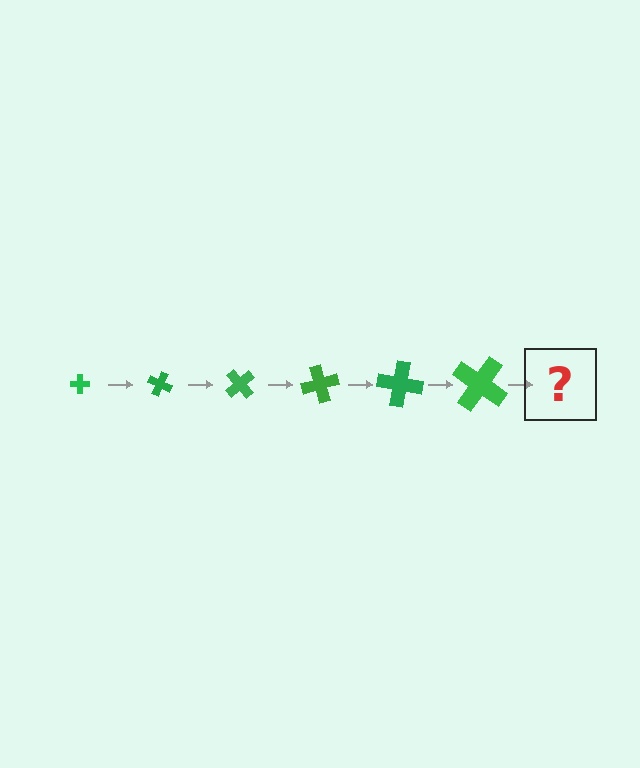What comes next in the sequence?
The next element should be a cross, larger than the previous one and rotated 150 degrees from the start.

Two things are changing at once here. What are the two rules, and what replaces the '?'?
The two rules are that the cross grows larger each step and it rotates 25 degrees each step. The '?' should be a cross, larger than the previous one and rotated 150 degrees from the start.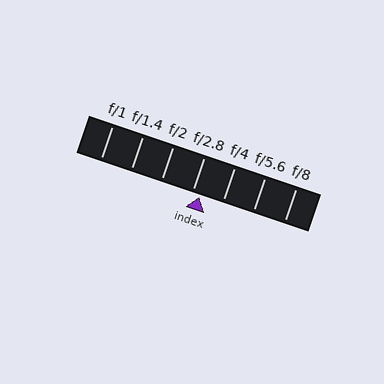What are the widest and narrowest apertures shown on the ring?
The widest aperture shown is f/1 and the narrowest is f/8.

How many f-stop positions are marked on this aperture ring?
There are 7 f-stop positions marked.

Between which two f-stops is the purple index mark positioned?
The index mark is between f/2.8 and f/4.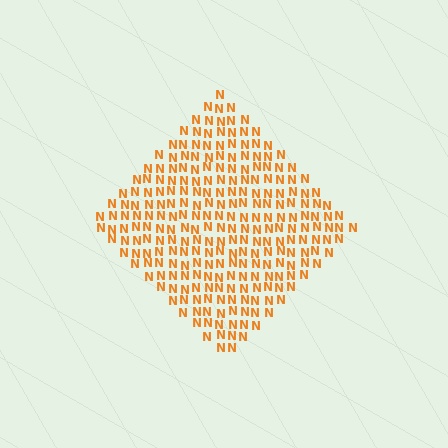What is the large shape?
The large shape is a diamond.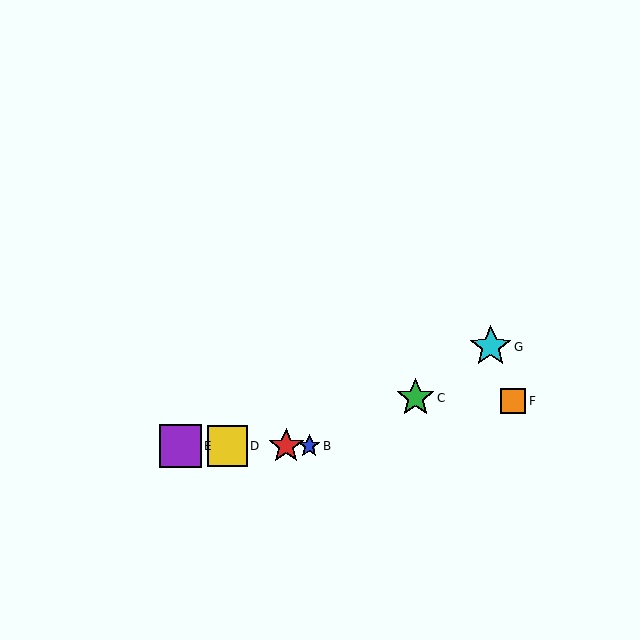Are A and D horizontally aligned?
Yes, both are at y≈446.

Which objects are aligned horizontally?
Objects A, B, D, E are aligned horizontally.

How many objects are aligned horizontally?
4 objects (A, B, D, E) are aligned horizontally.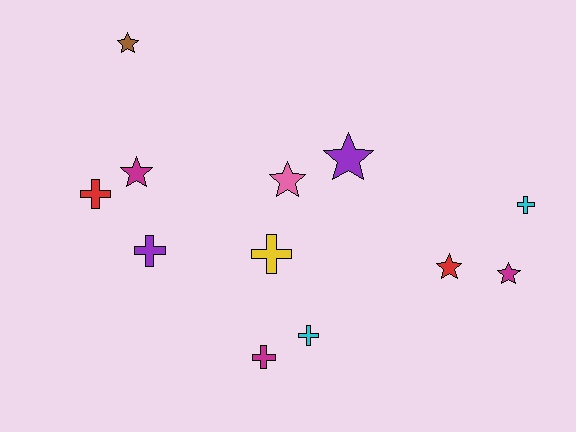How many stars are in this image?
There are 6 stars.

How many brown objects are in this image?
There is 1 brown object.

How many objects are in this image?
There are 12 objects.